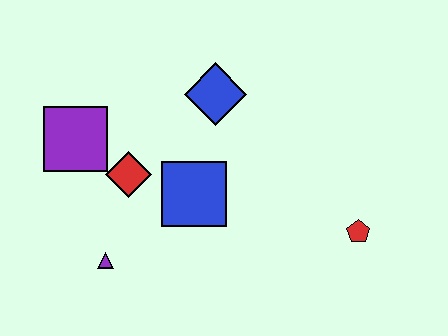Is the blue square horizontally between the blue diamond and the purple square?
Yes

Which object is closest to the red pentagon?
The blue square is closest to the red pentagon.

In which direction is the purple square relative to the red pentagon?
The purple square is to the left of the red pentagon.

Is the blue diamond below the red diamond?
No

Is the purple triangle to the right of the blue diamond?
No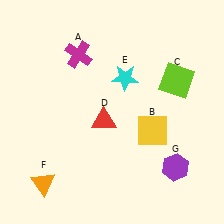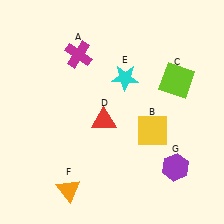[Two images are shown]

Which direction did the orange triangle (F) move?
The orange triangle (F) moved right.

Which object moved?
The orange triangle (F) moved right.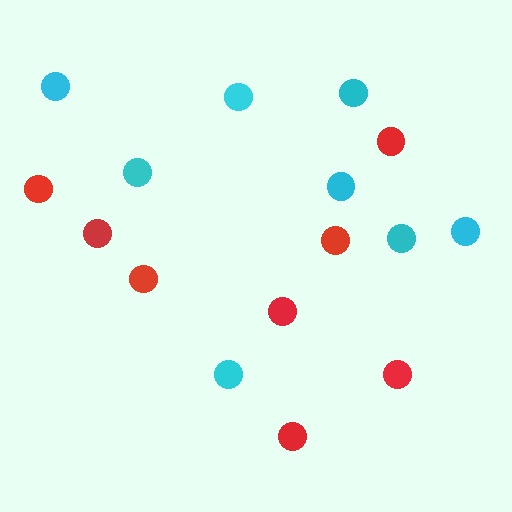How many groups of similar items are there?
There are 2 groups: one group of red circles (8) and one group of cyan circles (8).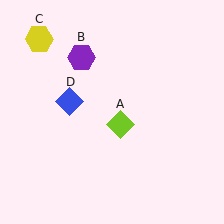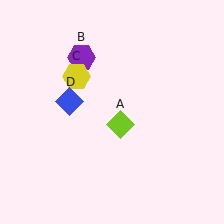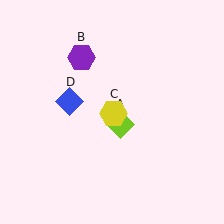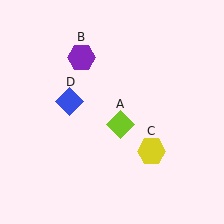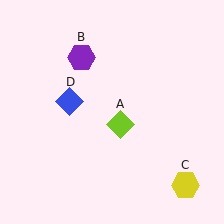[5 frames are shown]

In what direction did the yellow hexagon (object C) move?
The yellow hexagon (object C) moved down and to the right.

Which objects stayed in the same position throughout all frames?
Lime diamond (object A) and purple hexagon (object B) and blue diamond (object D) remained stationary.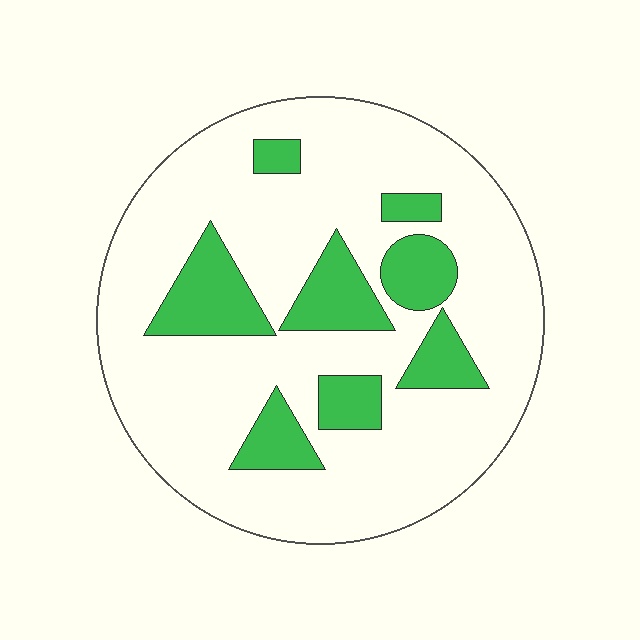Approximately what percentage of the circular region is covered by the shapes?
Approximately 20%.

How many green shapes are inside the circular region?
8.